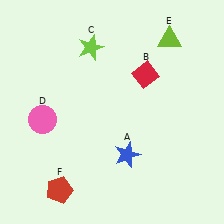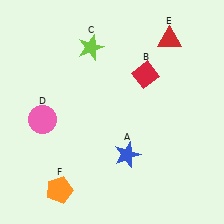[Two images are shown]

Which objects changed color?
E changed from lime to red. F changed from red to orange.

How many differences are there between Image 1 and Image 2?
There are 2 differences between the two images.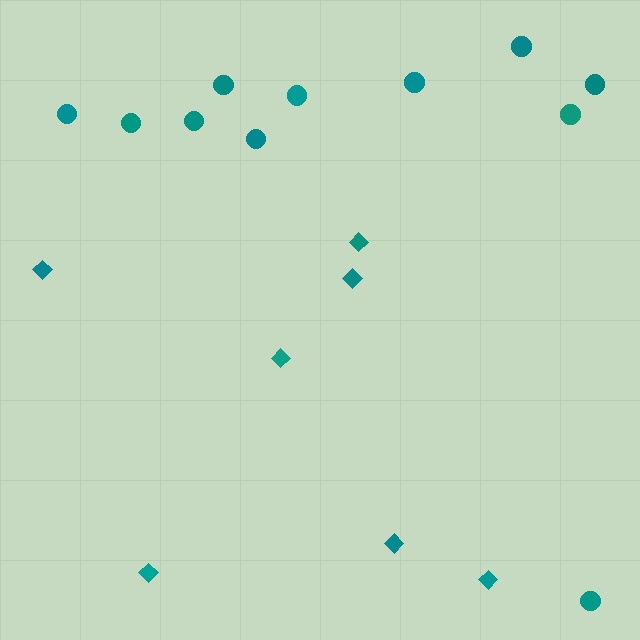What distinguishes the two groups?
There are 2 groups: one group of diamonds (7) and one group of circles (11).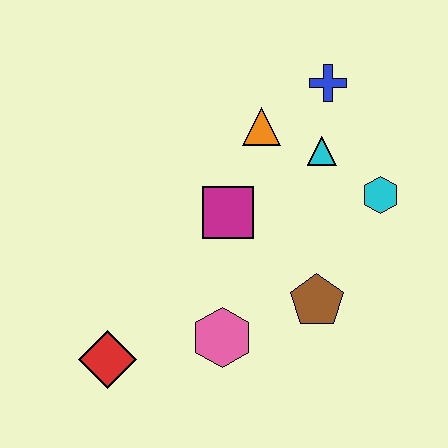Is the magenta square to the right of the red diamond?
Yes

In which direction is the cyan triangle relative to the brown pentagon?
The cyan triangle is above the brown pentagon.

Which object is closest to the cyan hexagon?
The cyan triangle is closest to the cyan hexagon.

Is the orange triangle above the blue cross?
No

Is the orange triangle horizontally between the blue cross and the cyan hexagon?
No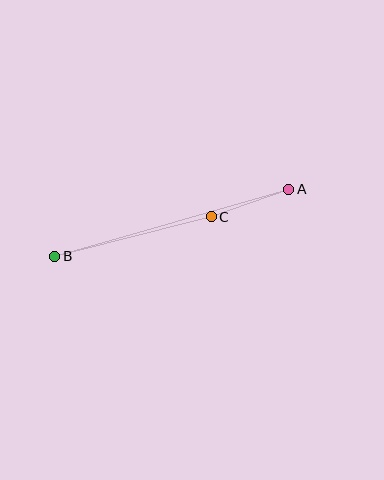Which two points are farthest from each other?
Points A and B are farthest from each other.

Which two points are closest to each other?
Points A and C are closest to each other.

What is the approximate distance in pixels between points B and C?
The distance between B and C is approximately 161 pixels.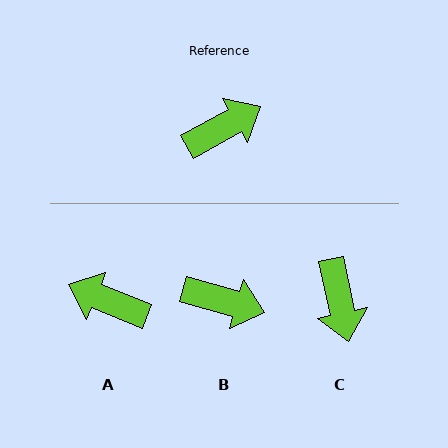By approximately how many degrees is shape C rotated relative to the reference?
Approximately 107 degrees clockwise.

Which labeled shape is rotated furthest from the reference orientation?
A, about 129 degrees away.